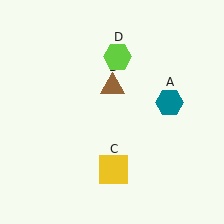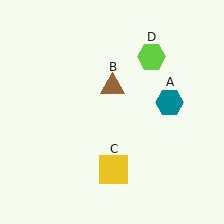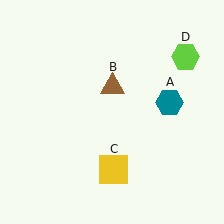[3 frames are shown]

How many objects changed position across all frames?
1 object changed position: lime hexagon (object D).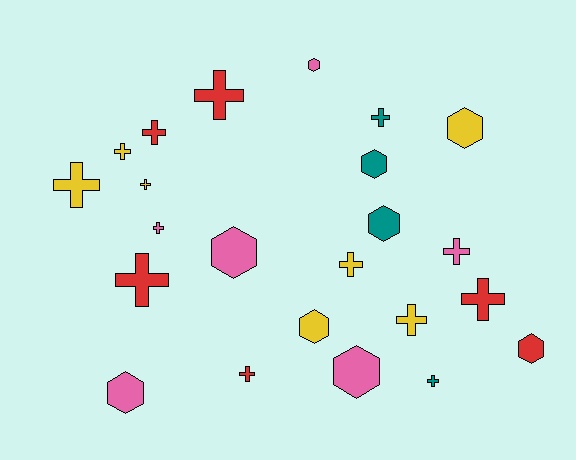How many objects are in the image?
There are 23 objects.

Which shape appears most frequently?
Cross, with 14 objects.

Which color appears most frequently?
Yellow, with 7 objects.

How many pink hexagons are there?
There are 4 pink hexagons.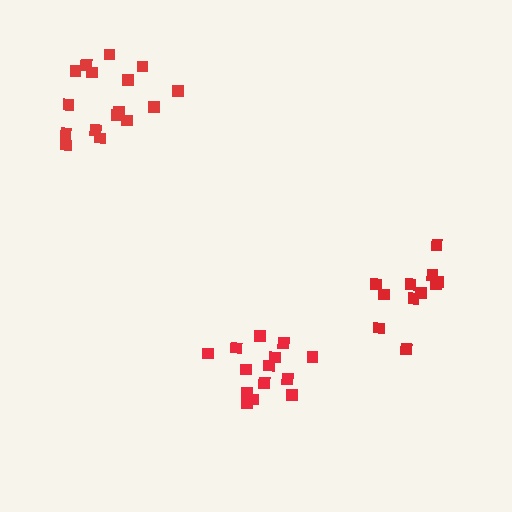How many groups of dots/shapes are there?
There are 3 groups.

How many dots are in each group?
Group 1: 11 dots, Group 2: 14 dots, Group 3: 16 dots (41 total).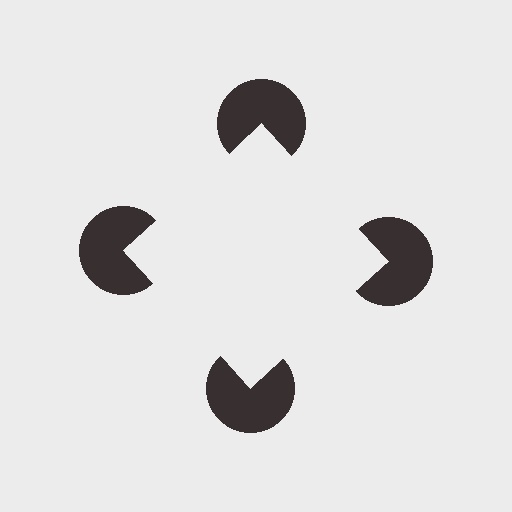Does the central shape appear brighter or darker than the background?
It typically appears slightly brighter than the background, even though no actual brightness change is drawn.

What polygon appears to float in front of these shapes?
An illusory square — its edges are inferred from the aligned wedge cuts in the pac-man discs, not physically drawn.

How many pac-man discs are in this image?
There are 4 — one at each vertex of the illusory square.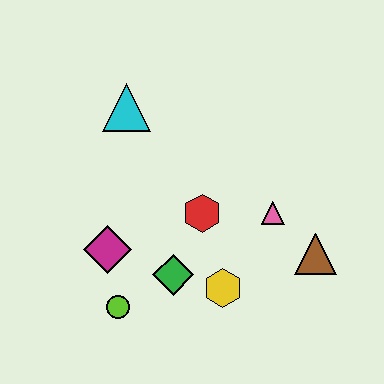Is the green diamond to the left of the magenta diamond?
No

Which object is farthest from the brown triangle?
The cyan triangle is farthest from the brown triangle.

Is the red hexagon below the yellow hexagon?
No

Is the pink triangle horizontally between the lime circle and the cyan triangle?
No